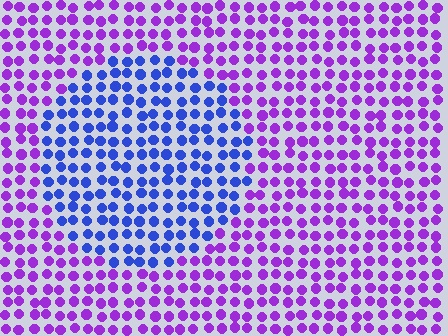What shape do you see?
I see a circle.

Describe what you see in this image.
The image is filled with small purple elements in a uniform arrangement. A circle-shaped region is visible where the elements are tinted to a slightly different hue, forming a subtle color boundary.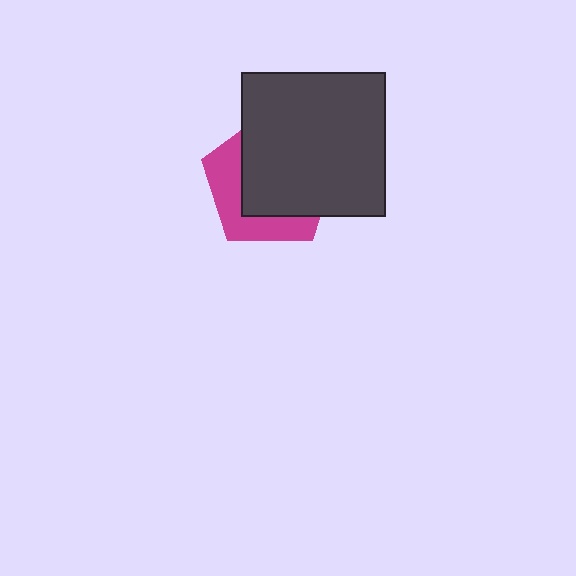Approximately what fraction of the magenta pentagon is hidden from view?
Roughly 63% of the magenta pentagon is hidden behind the dark gray square.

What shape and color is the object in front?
The object in front is a dark gray square.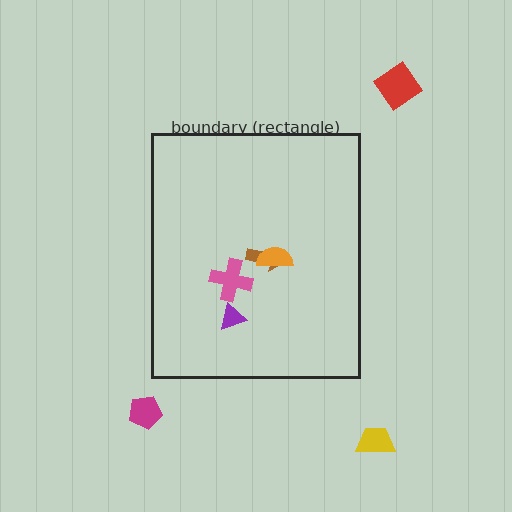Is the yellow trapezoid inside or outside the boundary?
Outside.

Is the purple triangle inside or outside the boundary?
Inside.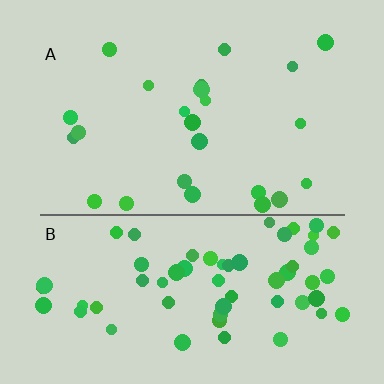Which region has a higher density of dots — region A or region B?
B (the bottom).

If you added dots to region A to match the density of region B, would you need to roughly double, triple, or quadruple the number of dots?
Approximately triple.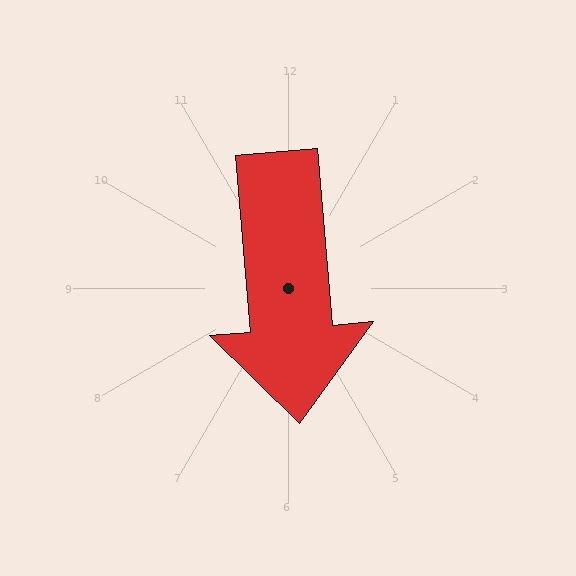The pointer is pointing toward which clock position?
Roughly 6 o'clock.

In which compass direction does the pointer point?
South.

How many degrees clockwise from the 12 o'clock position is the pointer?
Approximately 175 degrees.